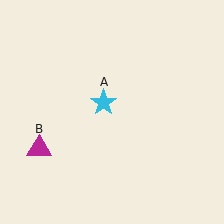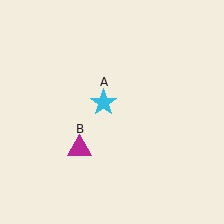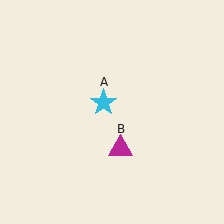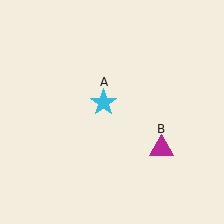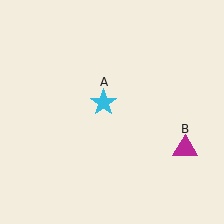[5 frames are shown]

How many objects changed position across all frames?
1 object changed position: magenta triangle (object B).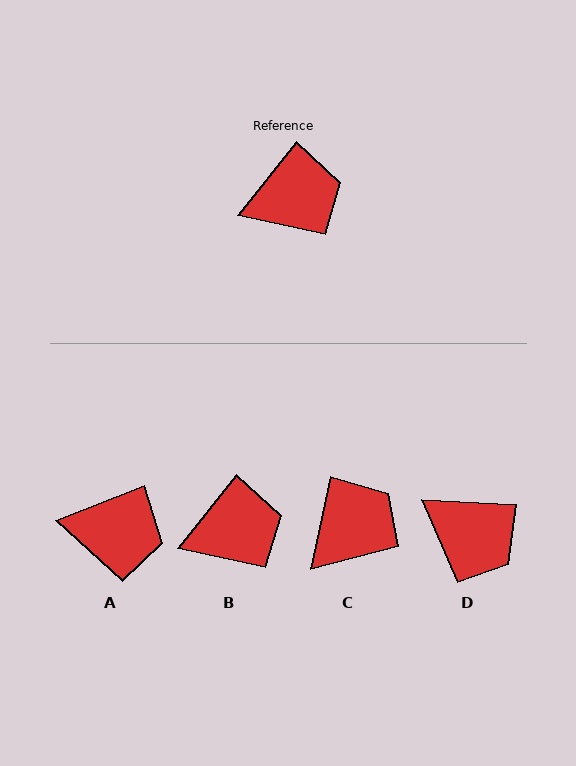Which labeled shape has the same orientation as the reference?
B.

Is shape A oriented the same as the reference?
No, it is off by about 30 degrees.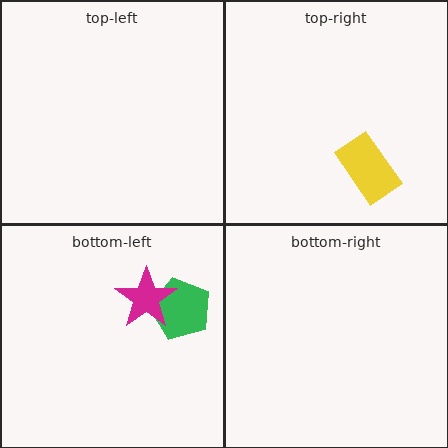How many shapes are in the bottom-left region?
2.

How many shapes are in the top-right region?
1.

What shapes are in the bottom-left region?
The green pentagon, the magenta star.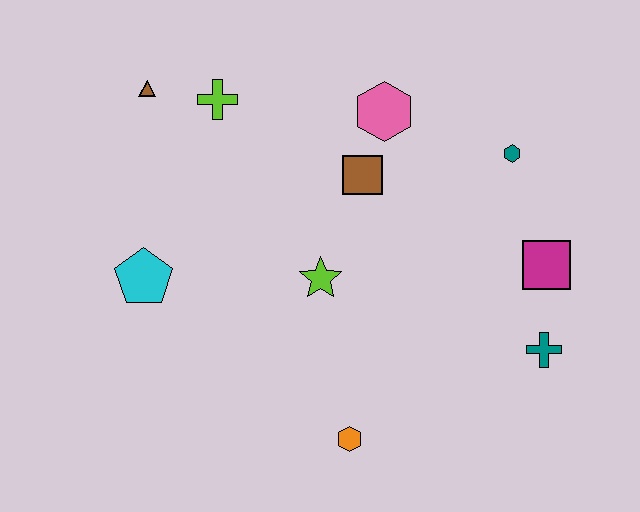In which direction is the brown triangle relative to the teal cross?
The brown triangle is to the left of the teal cross.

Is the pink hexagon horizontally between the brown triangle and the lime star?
No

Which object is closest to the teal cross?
The magenta square is closest to the teal cross.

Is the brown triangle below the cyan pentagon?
No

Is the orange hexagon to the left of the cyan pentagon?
No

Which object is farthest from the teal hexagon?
The cyan pentagon is farthest from the teal hexagon.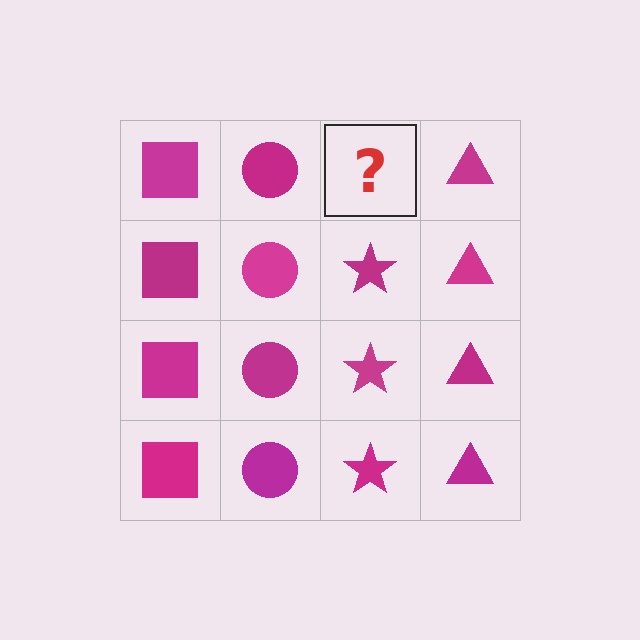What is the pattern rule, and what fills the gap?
The rule is that each column has a consistent shape. The gap should be filled with a magenta star.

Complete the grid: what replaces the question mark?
The question mark should be replaced with a magenta star.